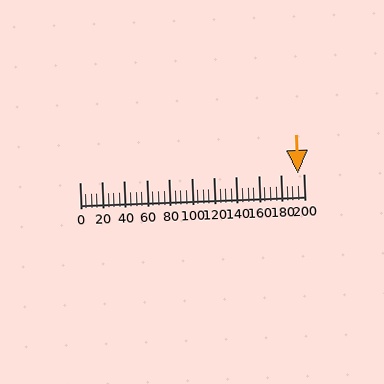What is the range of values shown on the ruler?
The ruler shows values from 0 to 200.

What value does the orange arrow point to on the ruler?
The orange arrow points to approximately 195.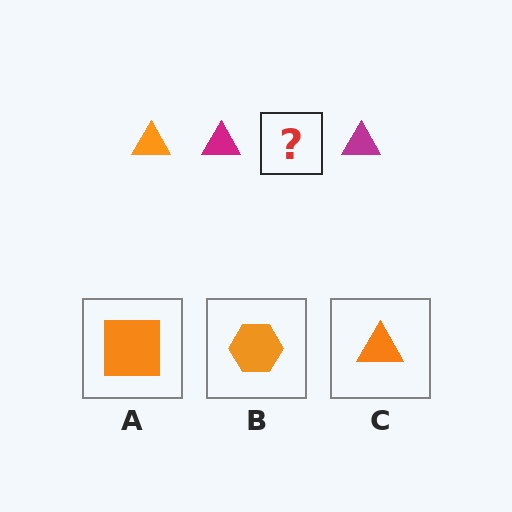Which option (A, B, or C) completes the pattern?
C.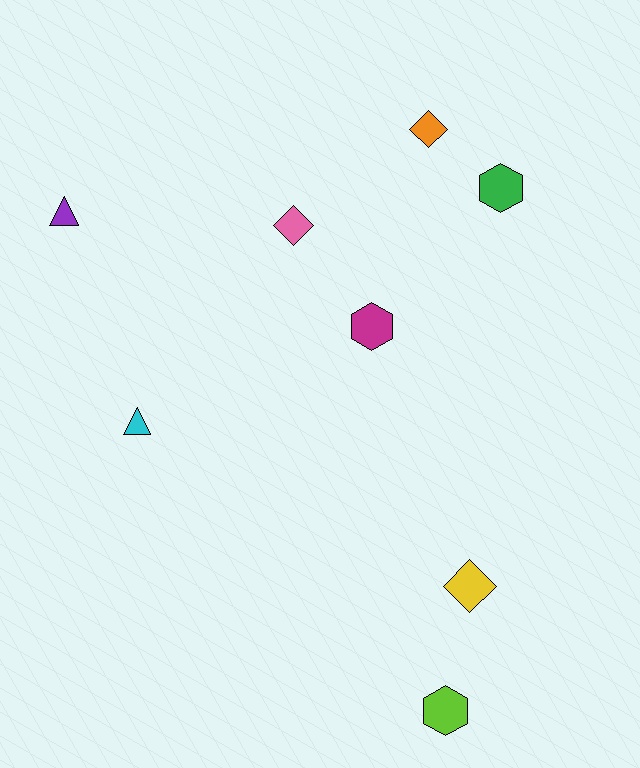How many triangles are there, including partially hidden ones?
There are 2 triangles.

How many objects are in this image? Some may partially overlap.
There are 8 objects.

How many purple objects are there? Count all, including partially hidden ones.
There is 1 purple object.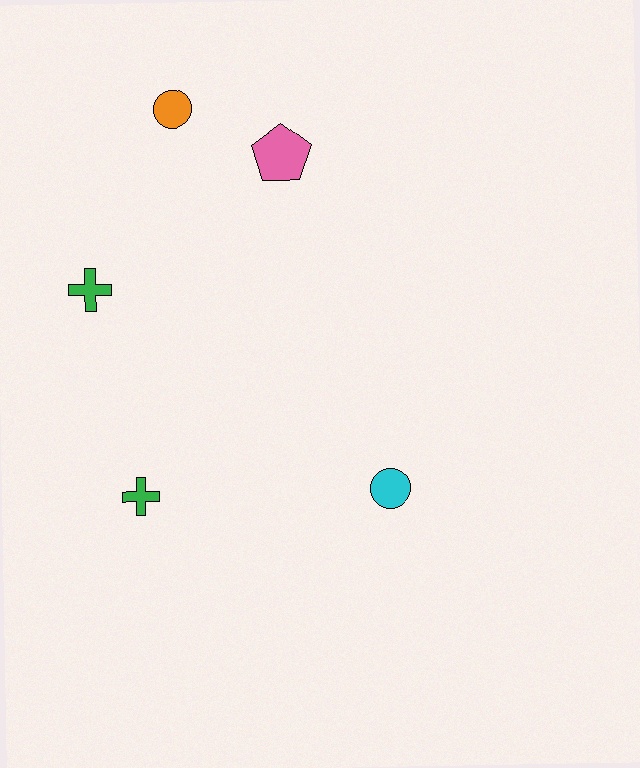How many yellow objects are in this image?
There are no yellow objects.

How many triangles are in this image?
There are no triangles.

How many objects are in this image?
There are 5 objects.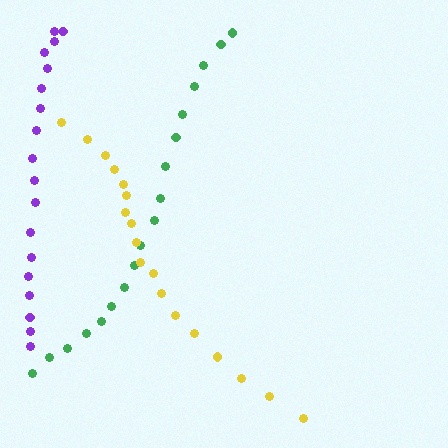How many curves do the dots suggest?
There are 3 distinct paths.